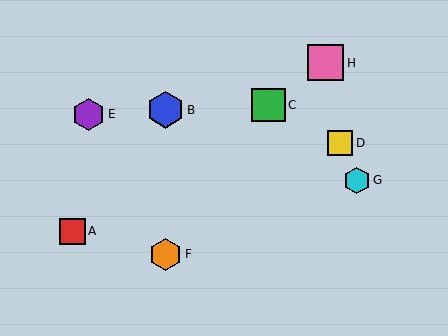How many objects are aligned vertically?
2 objects (B, F) are aligned vertically.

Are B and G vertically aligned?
No, B is at x≈165 and G is at x≈357.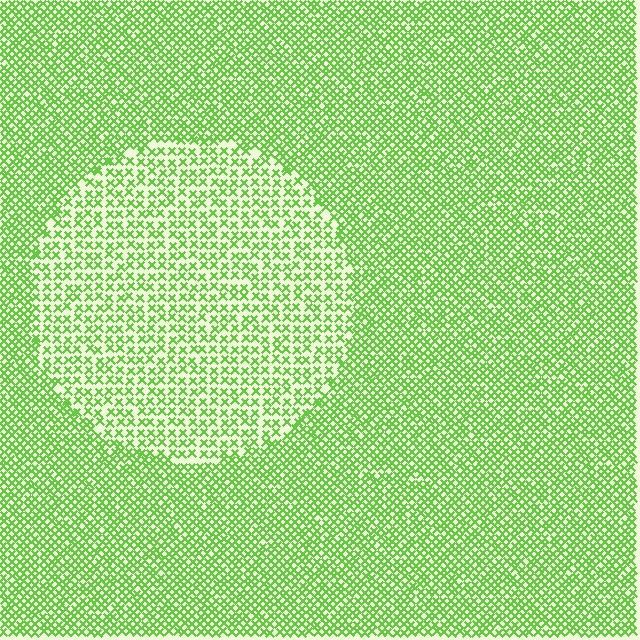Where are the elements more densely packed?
The elements are more densely packed outside the circle boundary.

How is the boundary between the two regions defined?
The boundary is defined by a change in element density (approximately 1.8x ratio). All elements are the same color, size, and shape.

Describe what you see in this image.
The image contains small lime elements arranged at two different densities. A circle-shaped region is visible where the elements are less densely packed than the surrounding area.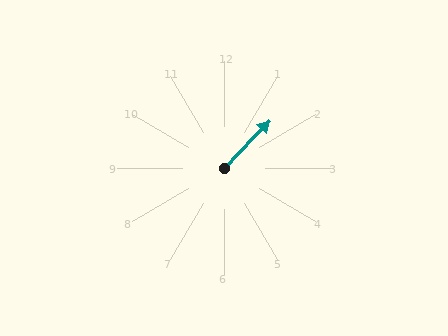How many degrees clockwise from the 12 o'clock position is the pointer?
Approximately 44 degrees.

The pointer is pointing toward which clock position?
Roughly 1 o'clock.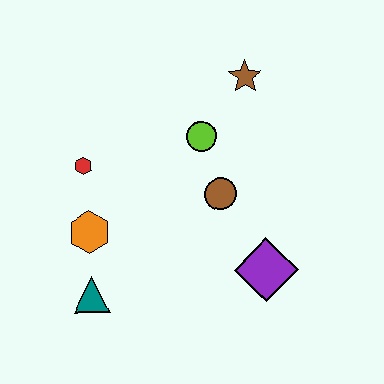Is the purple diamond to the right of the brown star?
Yes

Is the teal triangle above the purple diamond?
No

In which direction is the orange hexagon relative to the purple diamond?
The orange hexagon is to the left of the purple diamond.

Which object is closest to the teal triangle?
The orange hexagon is closest to the teal triangle.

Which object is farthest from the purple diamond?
The red hexagon is farthest from the purple diamond.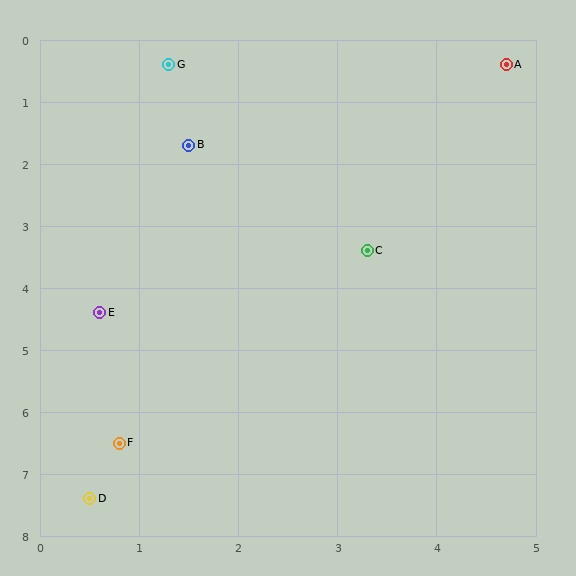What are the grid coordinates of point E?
Point E is at approximately (0.6, 4.4).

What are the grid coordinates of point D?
Point D is at approximately (0.5, 7.4).